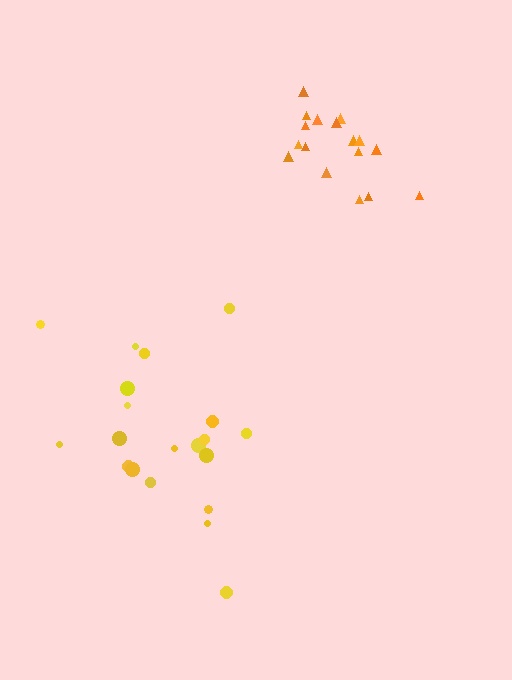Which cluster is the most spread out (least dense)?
Yellow.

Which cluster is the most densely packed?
Orange.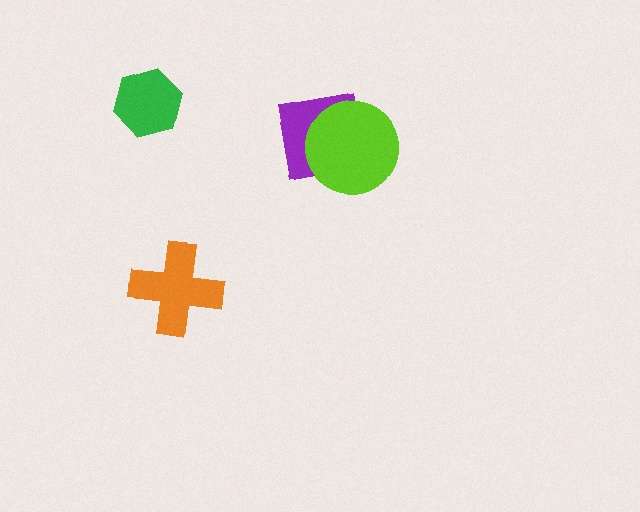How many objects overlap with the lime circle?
1 object overlaps with the lime circle.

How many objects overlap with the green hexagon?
0 objects overlap with the green hexagon.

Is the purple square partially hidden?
Yes, it is partially covered by another shape.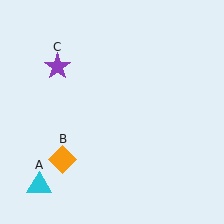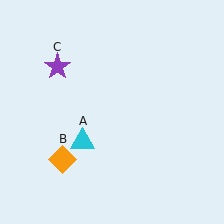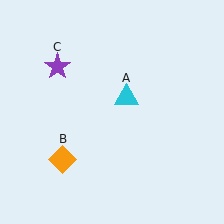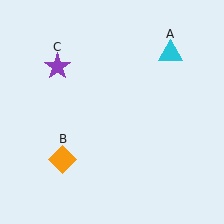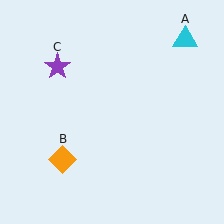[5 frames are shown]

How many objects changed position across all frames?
1 object changed position: cyan triangle (object A).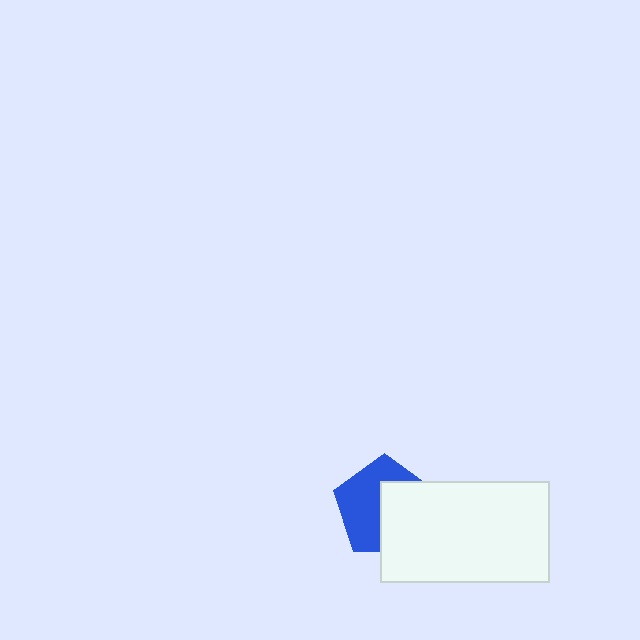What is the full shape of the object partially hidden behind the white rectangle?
The partially hidden object is a blue pentagon.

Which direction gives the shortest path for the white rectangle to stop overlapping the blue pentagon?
Moving toward the lower-right gives the shortest separation.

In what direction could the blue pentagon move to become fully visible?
The blue pentagon could move toward the upper-left. That would shift it out from behind the white rectangle entirely.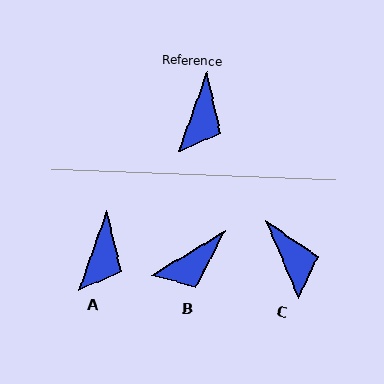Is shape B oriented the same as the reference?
No, it is off by about 40 degrees.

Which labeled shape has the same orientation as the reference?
A.